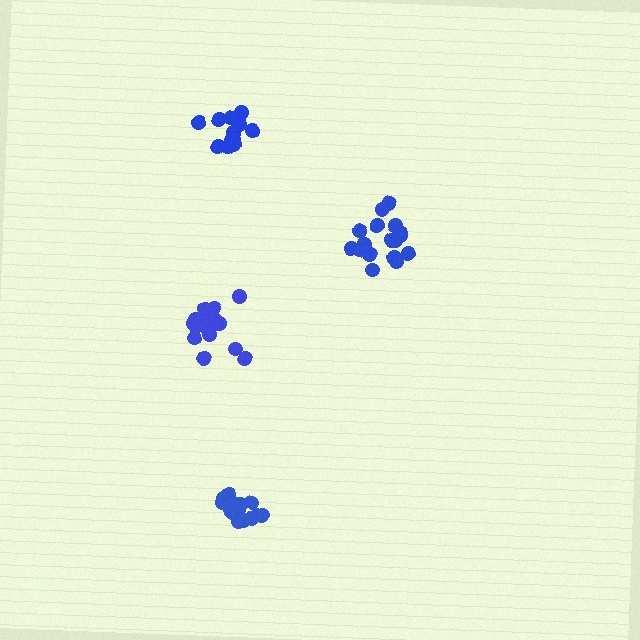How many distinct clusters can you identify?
There are 4 distinct clusters.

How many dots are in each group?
Group 1: 17 dots, Group 2: 17 dots, Group 3: 12 dots, Group 4: 18 dots (64 total).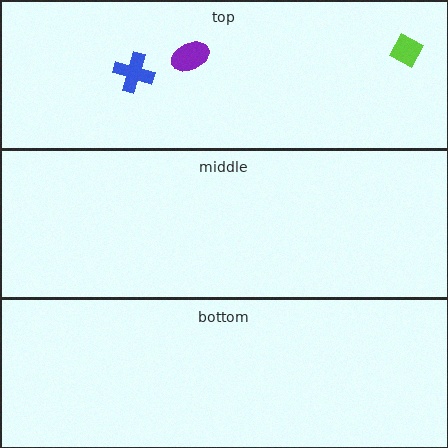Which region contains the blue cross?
The top region.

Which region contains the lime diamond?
The top region.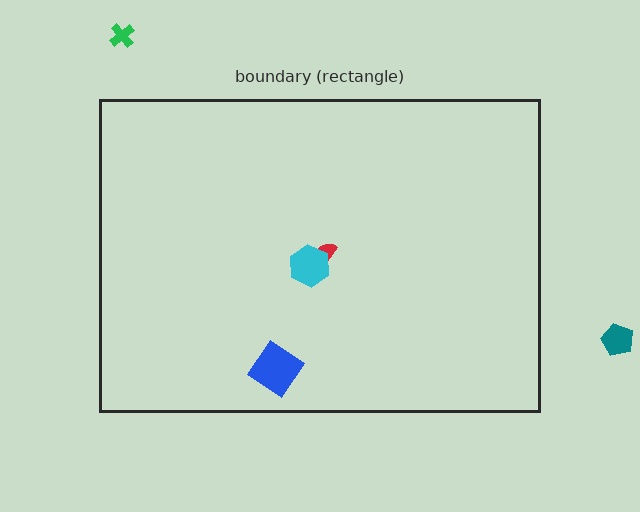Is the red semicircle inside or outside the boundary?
Inside.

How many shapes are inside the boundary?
3 inside, 2 outside.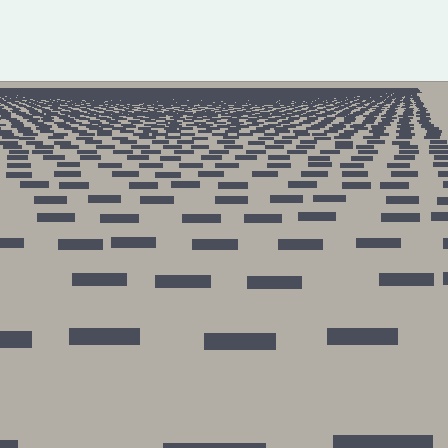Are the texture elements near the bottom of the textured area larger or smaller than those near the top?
Larger. Near the bottom, elements are closer to the viewer and appear at a bigger on-screen size.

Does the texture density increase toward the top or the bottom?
Density increases toward the top.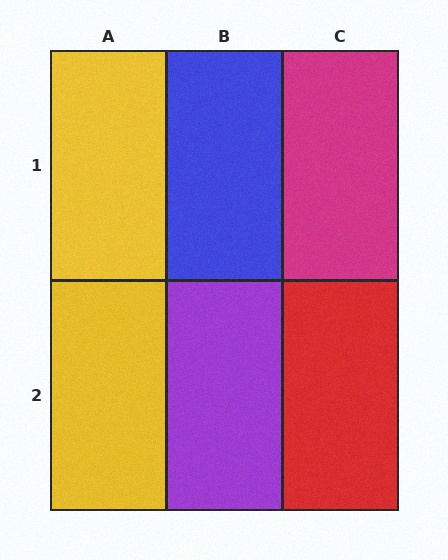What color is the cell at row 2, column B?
Purple.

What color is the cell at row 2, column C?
Red.